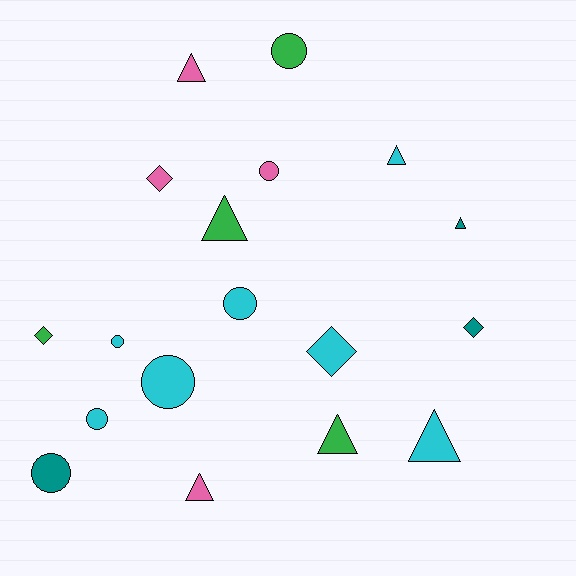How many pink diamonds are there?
There is 1 pink diamond.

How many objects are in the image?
There are 18 objects.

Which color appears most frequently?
Cyan, with 7 objects.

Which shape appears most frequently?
Triangle, with 7 objects.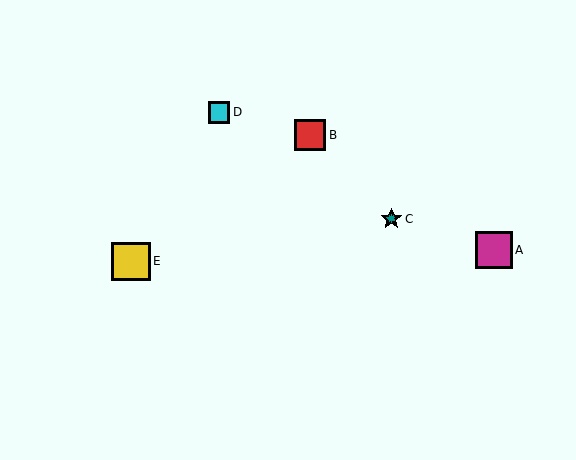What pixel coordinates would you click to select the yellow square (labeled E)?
Click at (131, 261) to select the yellow square E.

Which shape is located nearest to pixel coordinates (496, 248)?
The magenta square (labeled A) at (494, 250) is nearest to that location.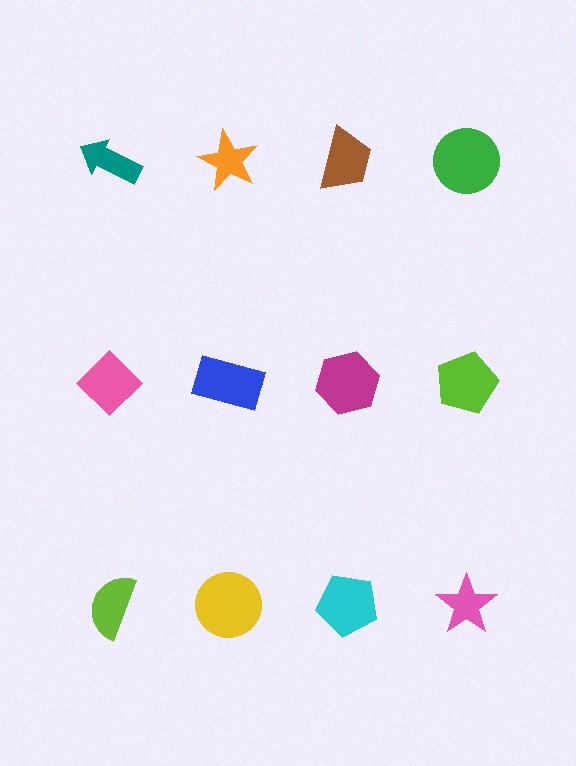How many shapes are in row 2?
4 shapes.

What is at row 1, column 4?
A green circle.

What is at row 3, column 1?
A lime semicircle.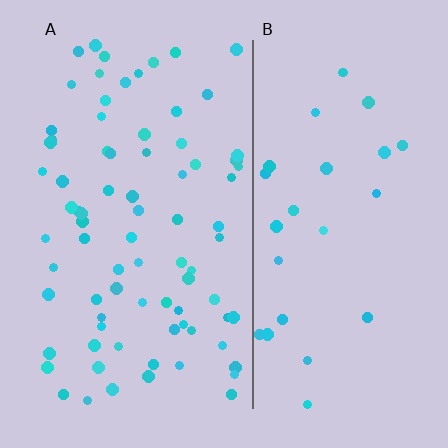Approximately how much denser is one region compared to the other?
Approximately 2.8× — region A over region B.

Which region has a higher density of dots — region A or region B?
A (the left).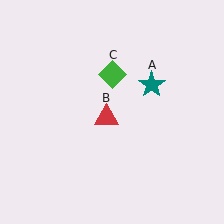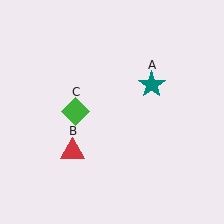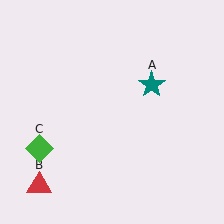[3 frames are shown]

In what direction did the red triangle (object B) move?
The red triangle (object B) moved down and to the left.